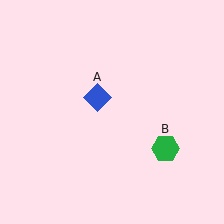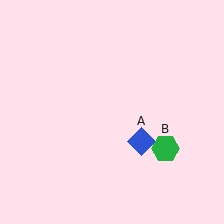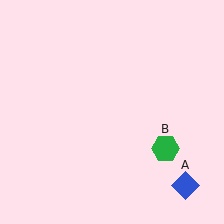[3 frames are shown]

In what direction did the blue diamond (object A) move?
The blue diamond (object A) moved down and to the right.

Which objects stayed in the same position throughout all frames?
Green hexagon (object B) remained stationary.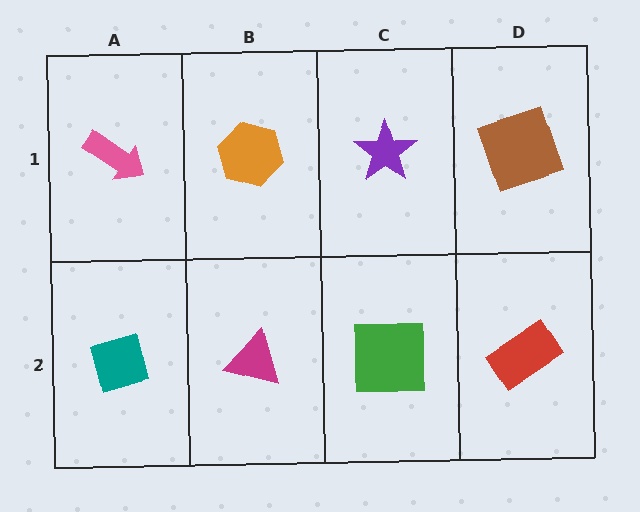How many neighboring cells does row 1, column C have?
3.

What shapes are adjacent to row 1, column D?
A red rectangle (row 2, column D), a purple star (row 1, column C).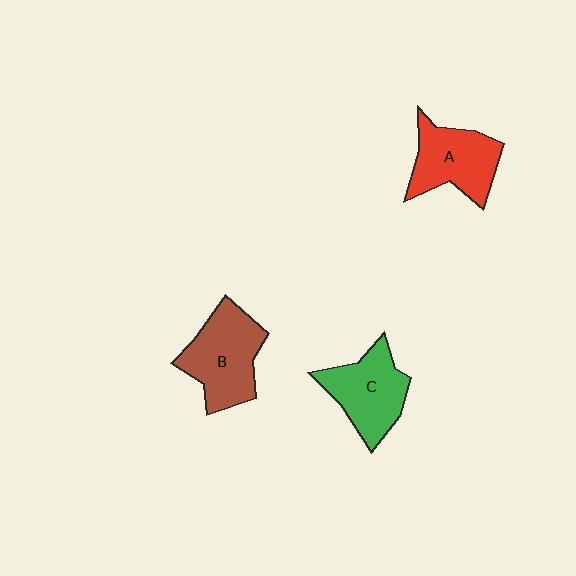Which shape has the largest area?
Shape B (brown).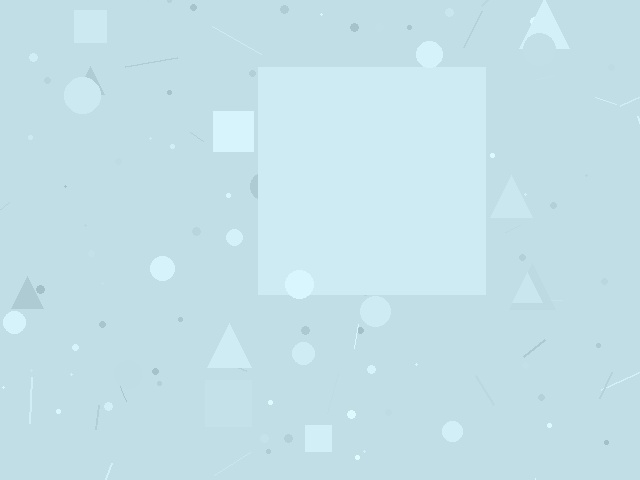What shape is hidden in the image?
A square is hidden in the image.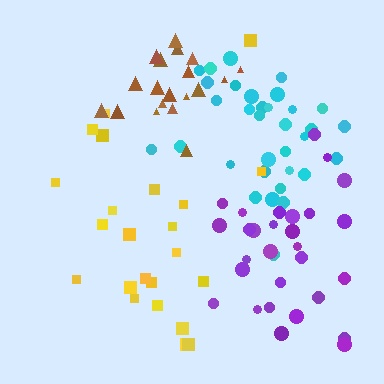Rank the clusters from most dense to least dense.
cyan, brown, purple, yellow.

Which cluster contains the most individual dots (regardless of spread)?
Cyan (33).